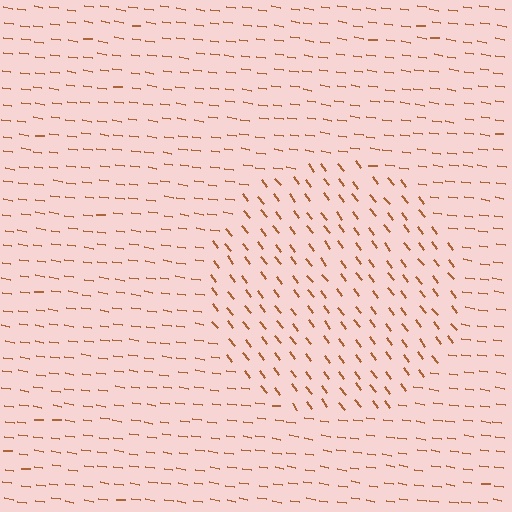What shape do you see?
I see a circle.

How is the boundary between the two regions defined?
The boundary is defined purely by a change in line orientation (approximately 45 degrees difference). All lines are the same color and thickness.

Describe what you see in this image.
The image is filled with small brown line segments. A circle region in the image has lines oriented differently from the surrounding lines, creating a visible texture boundary.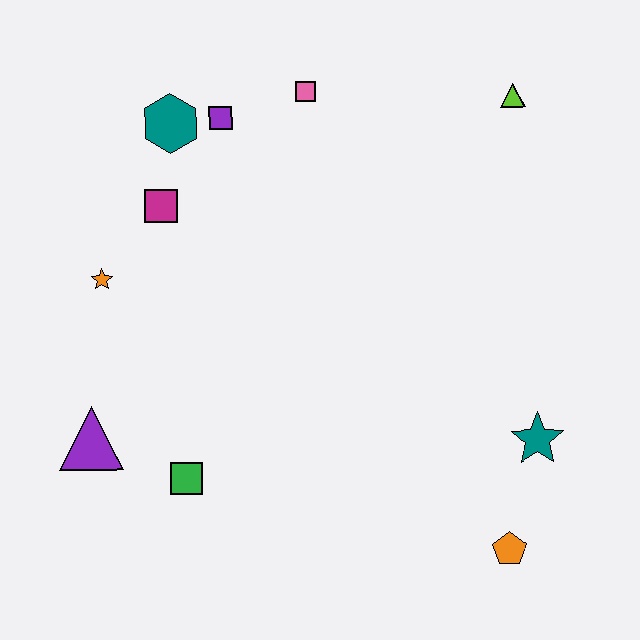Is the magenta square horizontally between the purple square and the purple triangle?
Yes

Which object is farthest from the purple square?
The orange pentagon is farthest from the purple square.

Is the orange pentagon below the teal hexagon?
Yes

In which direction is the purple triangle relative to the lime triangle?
The purple triangle is to the left of the lime triangle.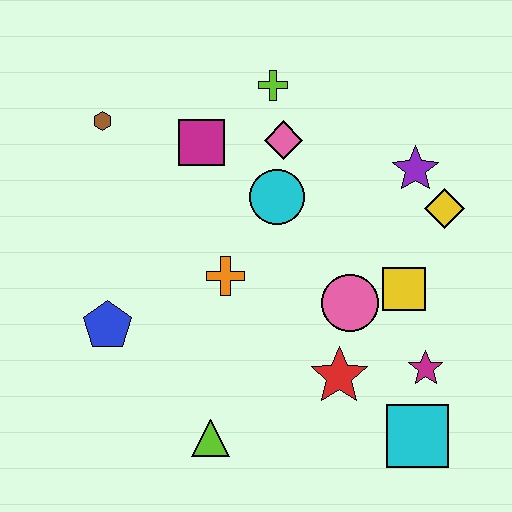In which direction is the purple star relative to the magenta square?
The purple star is to the right of the magenta square.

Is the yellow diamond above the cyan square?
Yes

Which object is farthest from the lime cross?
The cyan square is farthest from the lime cross.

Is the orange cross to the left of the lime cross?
Yes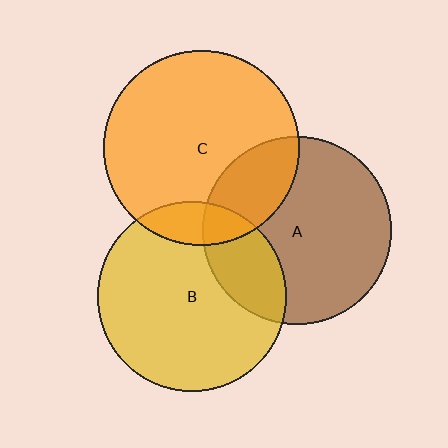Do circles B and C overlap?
Yes.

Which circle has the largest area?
Circle C (orange).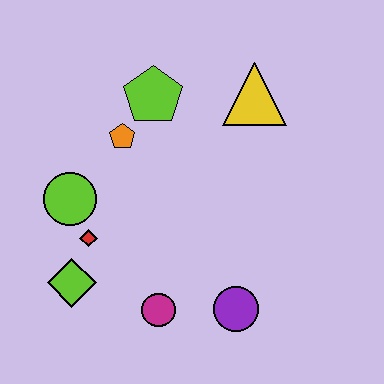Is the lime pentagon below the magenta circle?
No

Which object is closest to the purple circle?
The magenta circle is closest to the purple circle.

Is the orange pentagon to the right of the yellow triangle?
No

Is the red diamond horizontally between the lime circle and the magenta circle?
Yes